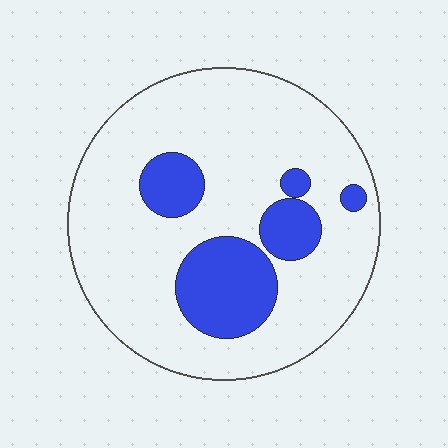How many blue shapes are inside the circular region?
5.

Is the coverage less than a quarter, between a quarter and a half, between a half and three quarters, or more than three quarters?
Less than a quarter.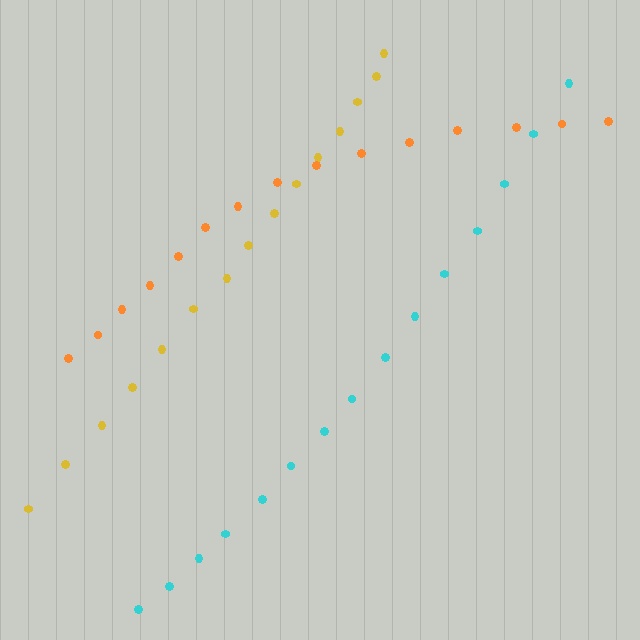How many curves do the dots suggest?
There are 3 distinct paths.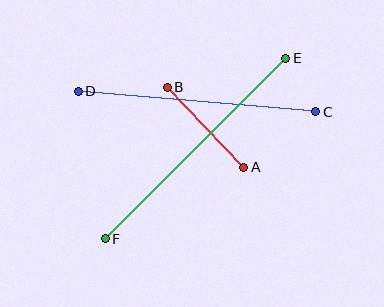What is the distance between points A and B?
The distance is approximately 111 pixels.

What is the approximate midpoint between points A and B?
The midpoint is at approximately (205, 127) pixels.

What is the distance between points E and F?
The distance is approximately 255 pixels.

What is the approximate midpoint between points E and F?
The midpoint is at approximately (196, 148) pixels.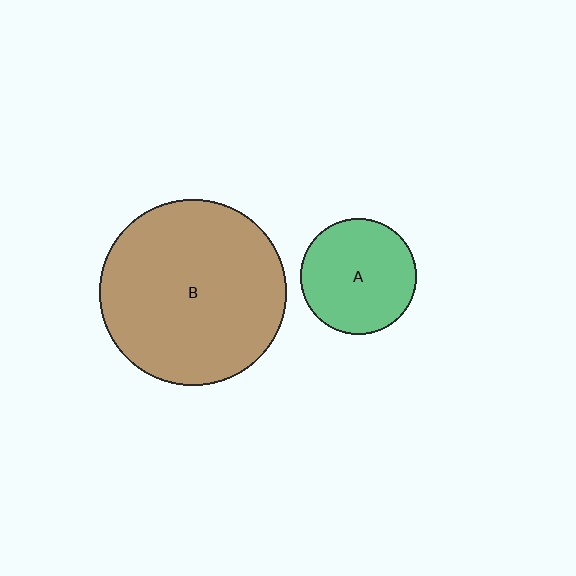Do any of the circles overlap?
No, none of the circles overlap.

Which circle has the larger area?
Circle B (brown).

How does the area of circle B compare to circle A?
Approximately 2.6 times.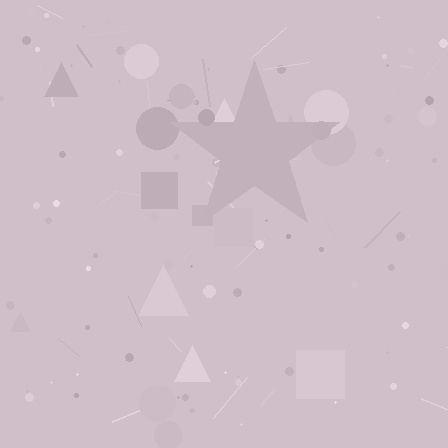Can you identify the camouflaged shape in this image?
The camouflaged shape is a star.